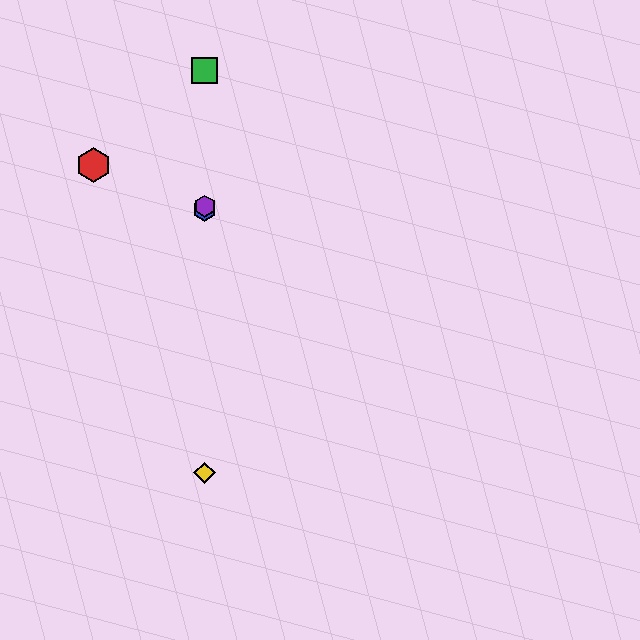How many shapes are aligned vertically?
4 shapes (the blue hexagon, the green square, the yellow diamond, the purple hexagon) are aligned vertically.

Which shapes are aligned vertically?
The blue hexagon, the green square, the yellow diamond, the purple hexagon are aligned vertically.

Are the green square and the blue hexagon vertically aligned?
Yes, both are at x≈205.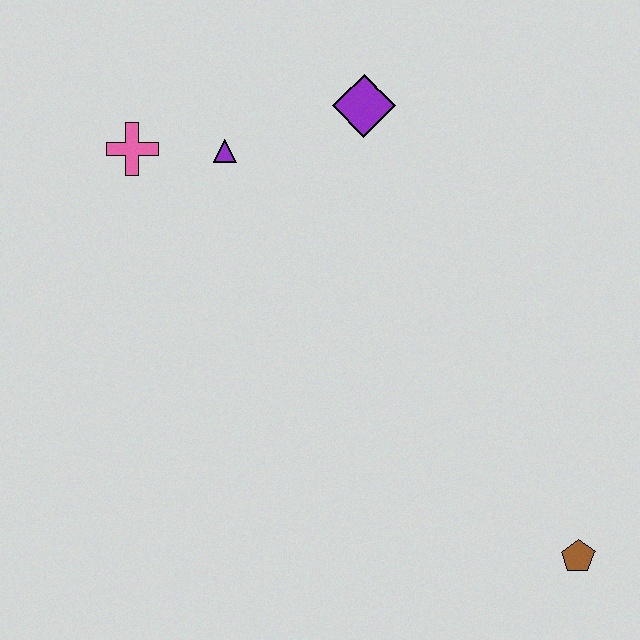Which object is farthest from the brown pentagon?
The pink cross is farthest from the brown pentagon.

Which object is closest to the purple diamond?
The purple triangle is closest to the purple diamond.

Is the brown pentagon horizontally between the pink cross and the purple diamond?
No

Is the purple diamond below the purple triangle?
No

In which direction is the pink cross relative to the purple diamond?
The pink cross is to the left of the purple diamond.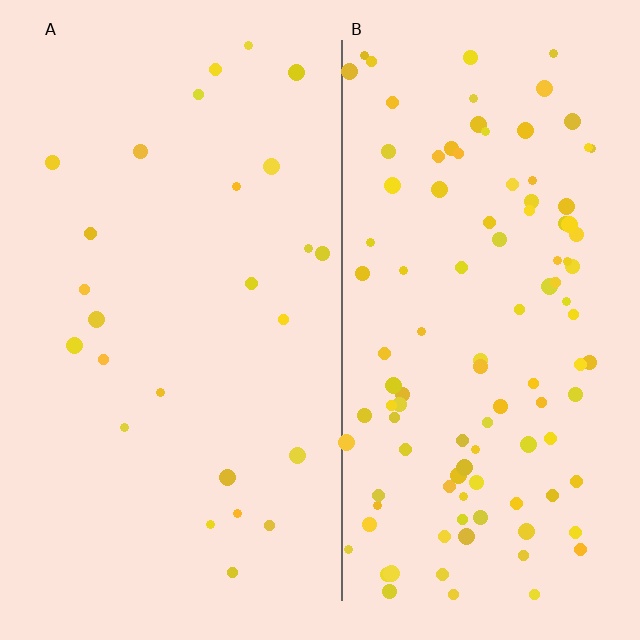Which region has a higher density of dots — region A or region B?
B (the right).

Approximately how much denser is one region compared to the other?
Approximately 4.2× — region B over region A.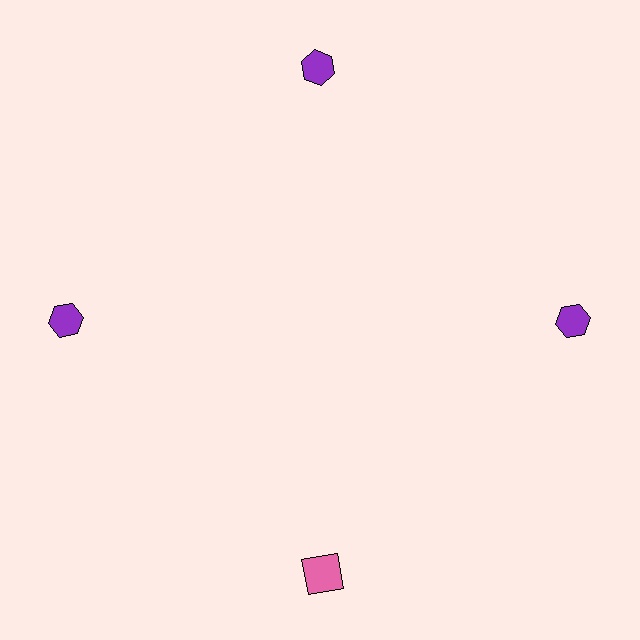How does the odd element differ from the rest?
It differs in both color (pink instead of purple) and shape (square instead of hexagon).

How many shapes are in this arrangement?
There are 4 shapes arranged in a ring pattern.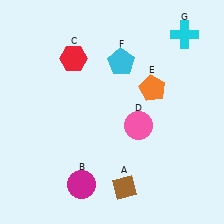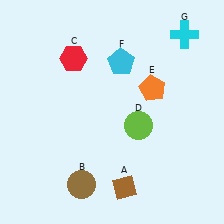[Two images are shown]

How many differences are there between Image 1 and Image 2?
There are 2 differences between the two images.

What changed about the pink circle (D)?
In Image 1, D is pink. In Image 2, it changed to lime.